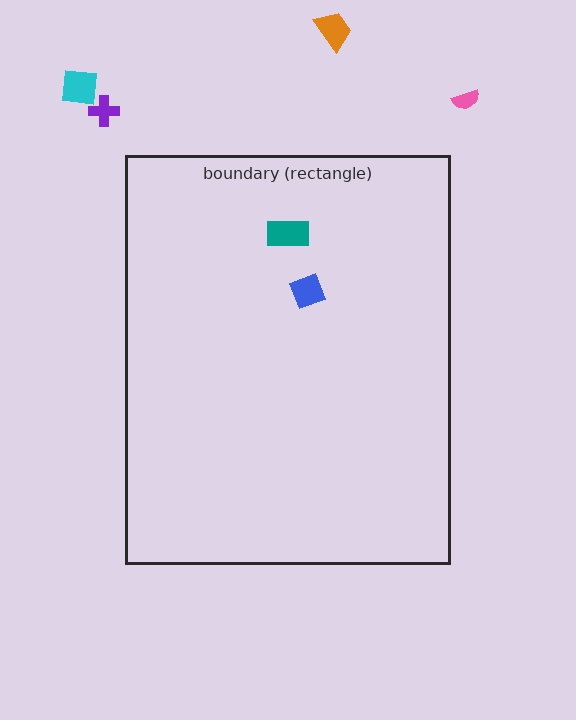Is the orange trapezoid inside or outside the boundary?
Outside.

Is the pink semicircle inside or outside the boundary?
Outside.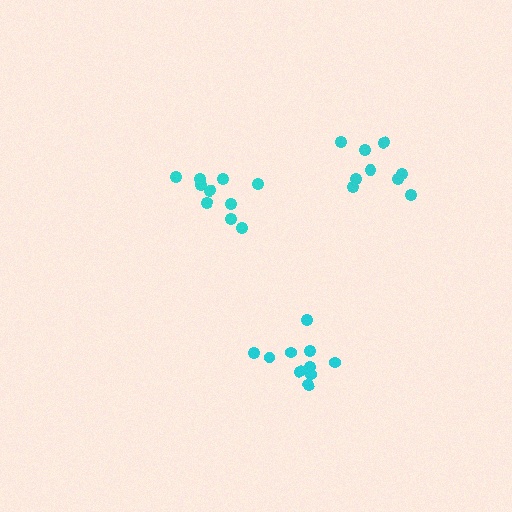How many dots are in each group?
Group 1: 10 dots, Group 2: 9 dots, Group 3: 10 dots (29 total).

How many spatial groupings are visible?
There are 3 spatial groupings.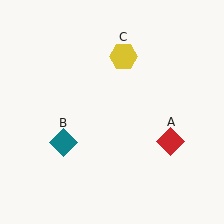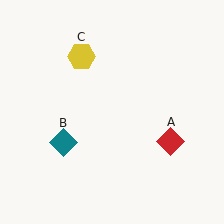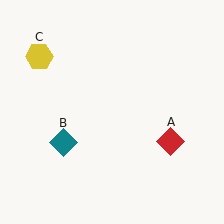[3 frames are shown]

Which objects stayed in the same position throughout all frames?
Red diamond (object A) and teal diamond (object B) remained stationary.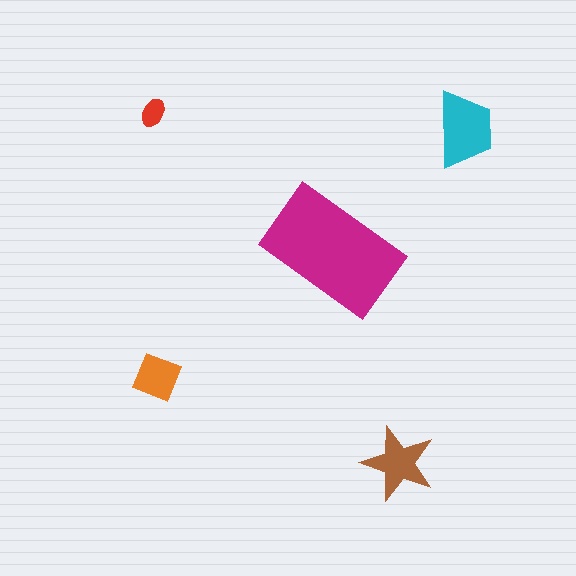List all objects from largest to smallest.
The magenta rectangle, the cyan trapezoid, the brown star, the orange diamond, the red ellipse.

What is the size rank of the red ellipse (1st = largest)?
5th.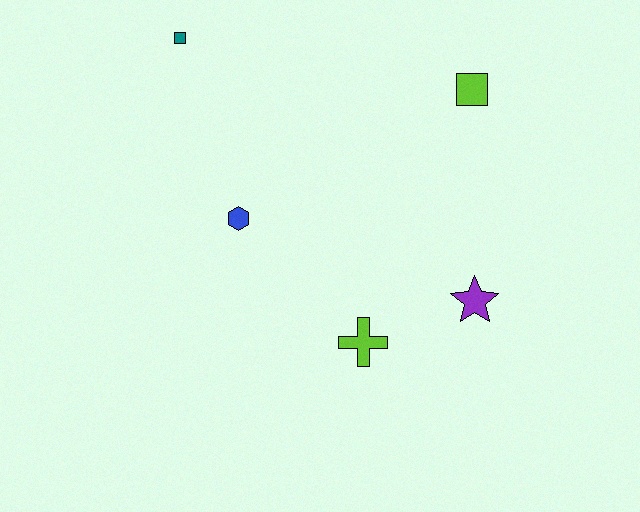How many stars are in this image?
There is 1 star.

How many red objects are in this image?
There are no red objects.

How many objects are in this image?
There are 5 objects.